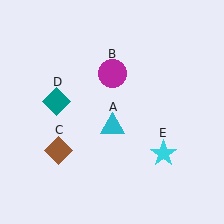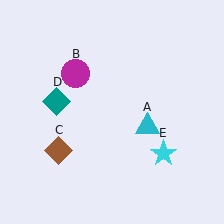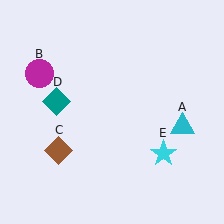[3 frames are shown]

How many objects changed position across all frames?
2 objects changed position: cyan triangle (object A), magenta circle (object B).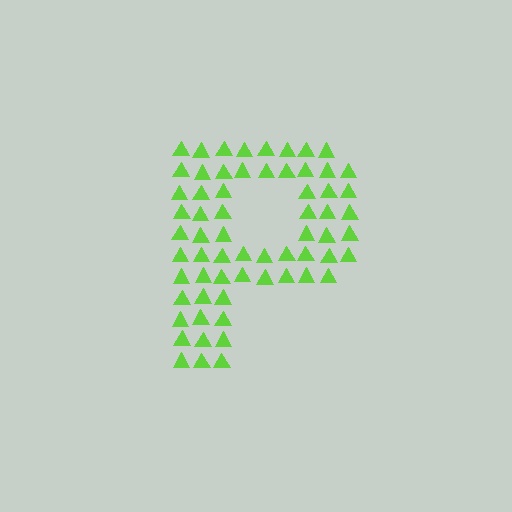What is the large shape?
The large shape is the letter P.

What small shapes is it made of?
It is made of small triangles.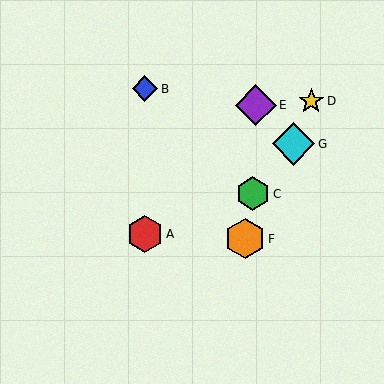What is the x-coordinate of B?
Object B is at x≈145.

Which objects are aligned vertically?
Objects A, B are aligned vertically.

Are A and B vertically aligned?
Yes, both are at x≈145.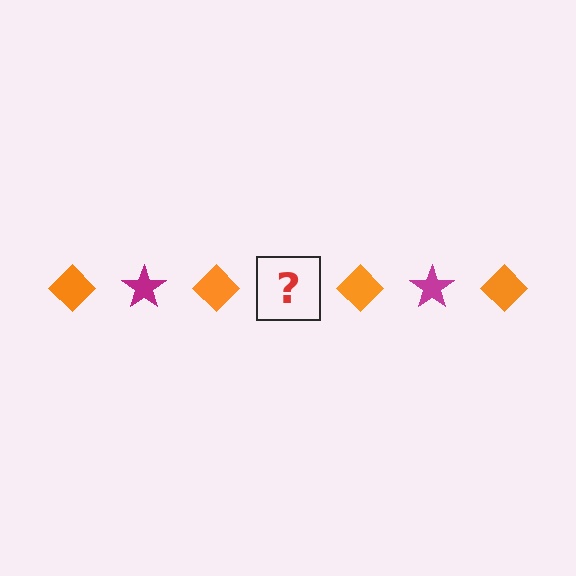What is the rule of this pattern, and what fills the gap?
The rule is that the pattern alternates between orange diamond and magenta star. The gap should be filled with a magenta star.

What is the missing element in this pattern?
The missing element is a magenta star.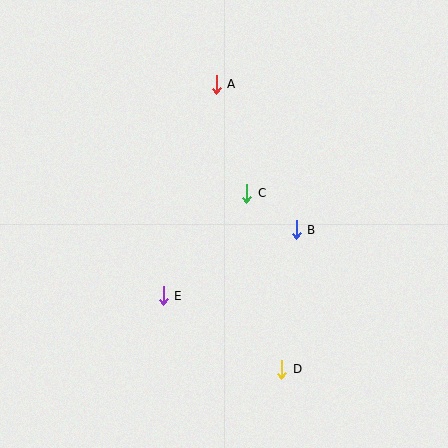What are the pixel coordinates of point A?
Point A is at (216, 84).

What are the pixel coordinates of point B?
Point B is at (296, 230).